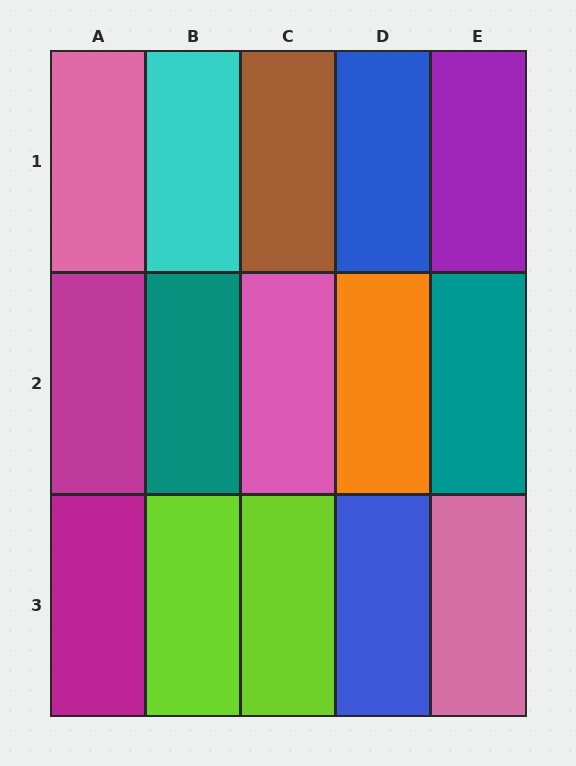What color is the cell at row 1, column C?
Brown.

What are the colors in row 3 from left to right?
Magenta, lime, lime, blue, pink.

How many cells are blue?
2 cells are blue.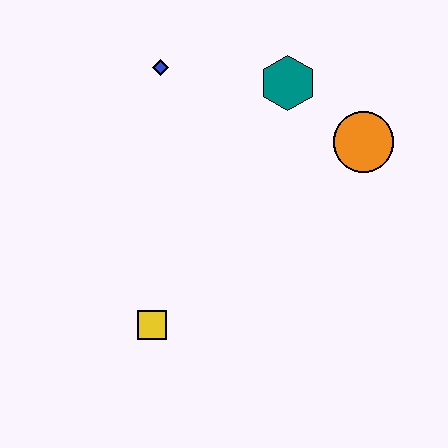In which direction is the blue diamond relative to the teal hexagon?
The blue diamond is to the left of the teal hexagon.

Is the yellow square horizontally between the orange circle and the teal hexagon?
No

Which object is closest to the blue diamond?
The teal hexagon is closest to the blue diamond.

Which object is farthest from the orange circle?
The yellow square is farthest from the orange circle.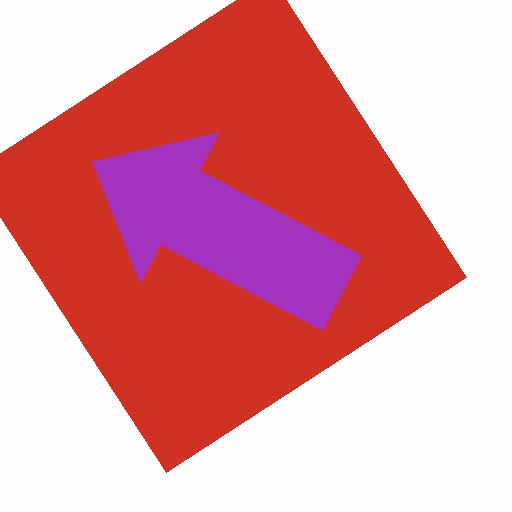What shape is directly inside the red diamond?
The purple arrow.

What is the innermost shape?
The purple arrow.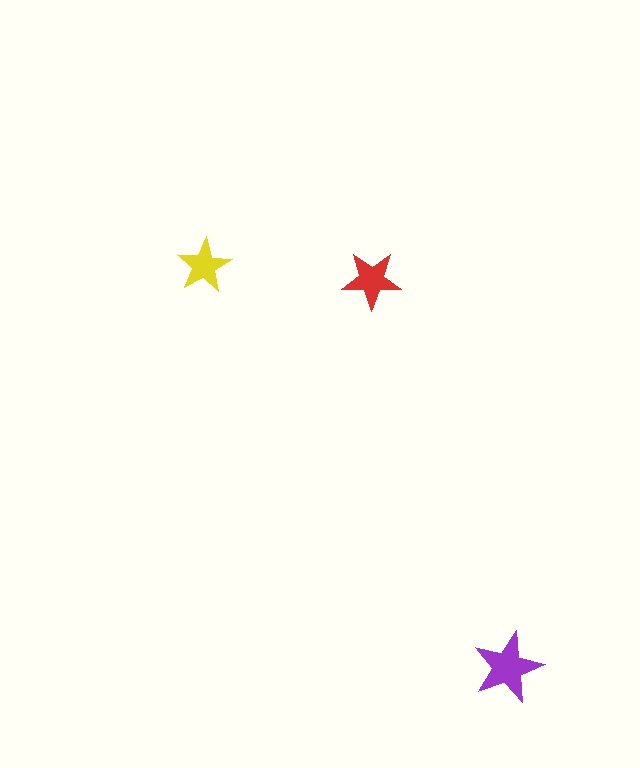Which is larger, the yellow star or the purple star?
The purple one.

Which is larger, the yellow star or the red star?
The red one.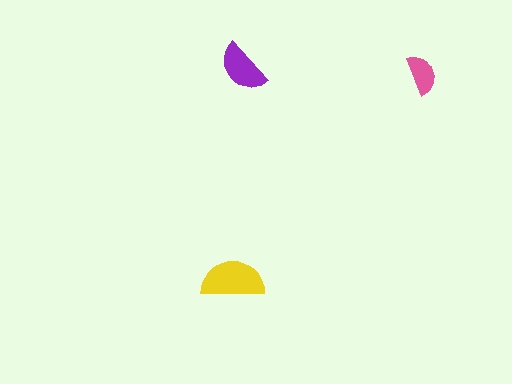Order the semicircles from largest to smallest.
the yellow one, the purple one, the pink one.